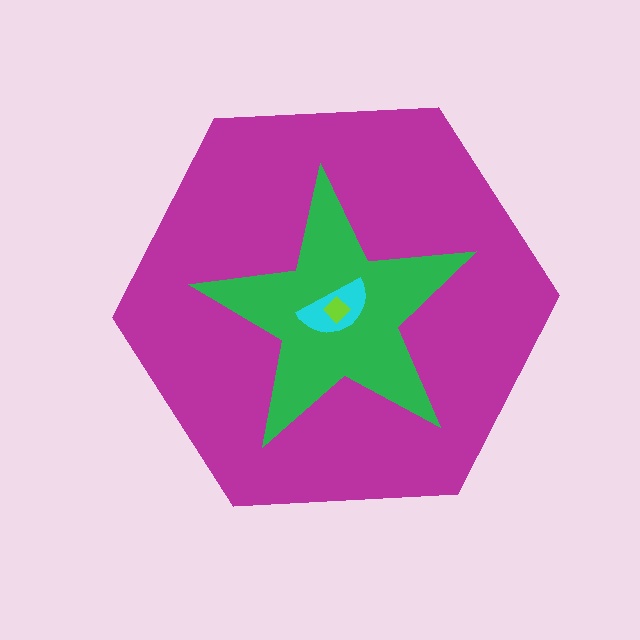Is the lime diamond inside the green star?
Yes.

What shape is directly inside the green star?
The cyan semicircle.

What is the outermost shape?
The magenta hexagon.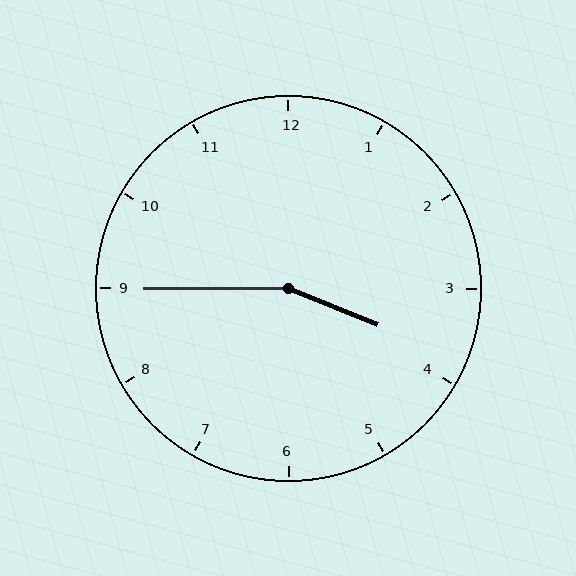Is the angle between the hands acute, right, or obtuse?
It is obtuse.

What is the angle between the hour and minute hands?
Approximately 158 degrees.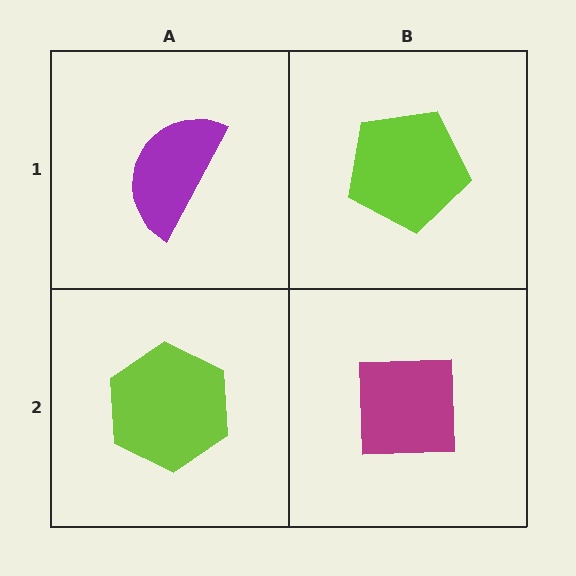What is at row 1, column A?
A purple semicircle.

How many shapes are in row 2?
2 shapes.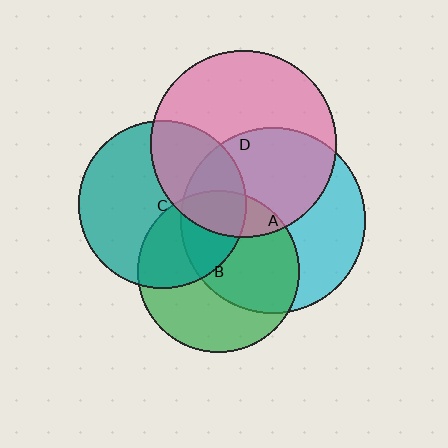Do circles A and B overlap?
Yes.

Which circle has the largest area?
Circle D (pink).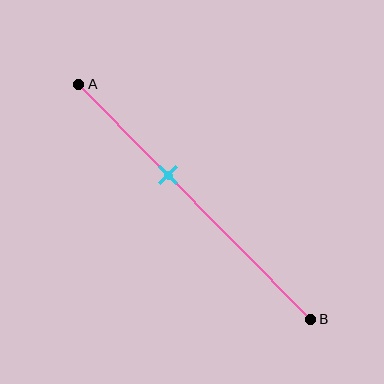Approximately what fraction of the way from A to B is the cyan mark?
The cyan mark is approximately 40% of the way from A to B.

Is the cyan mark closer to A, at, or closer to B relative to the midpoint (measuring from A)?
The cyan mark is closer to point A than the midpoint of segment AB.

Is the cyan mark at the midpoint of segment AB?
No, the mark is at about 40% from A, not at the 50% midpoint.